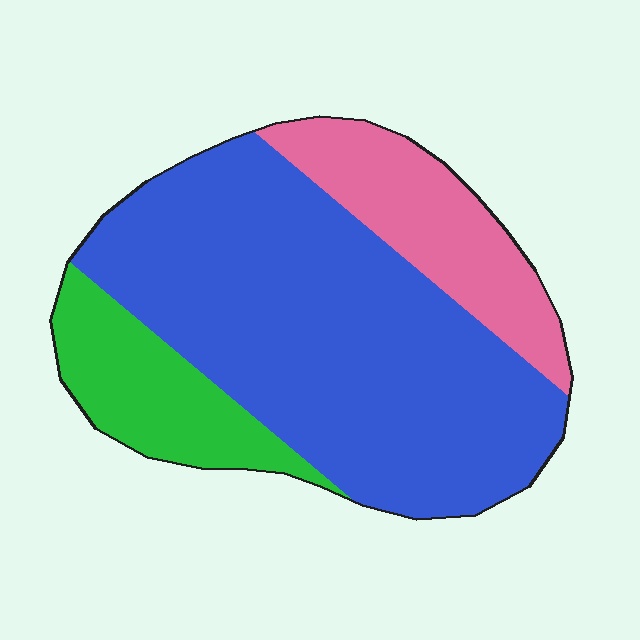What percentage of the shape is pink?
Pink takes up about one fifth (1/5) of the shape.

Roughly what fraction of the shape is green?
Green covers about 15% of the shape.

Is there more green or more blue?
Blue.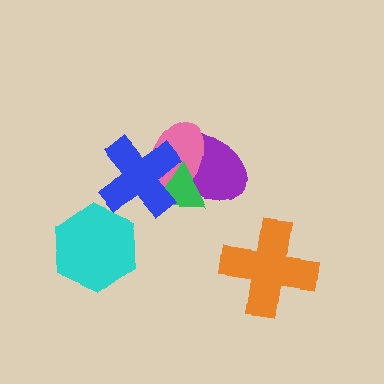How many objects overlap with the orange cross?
0 objects overlap with the orange cross.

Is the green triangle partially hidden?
Yes, it is partially covered by another shape.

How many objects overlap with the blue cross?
3 objects overlap with the blue cross.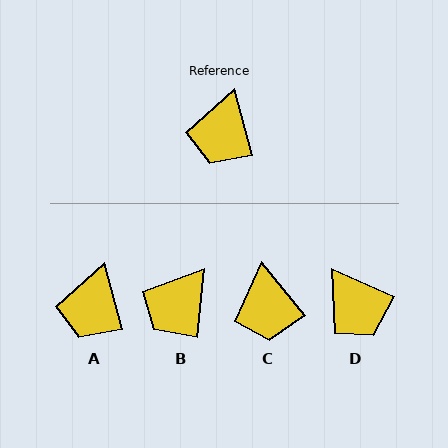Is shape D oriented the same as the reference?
No, it is off by about 51 degrees.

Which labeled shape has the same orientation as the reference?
A.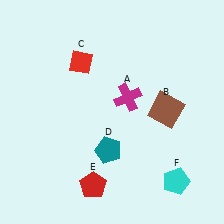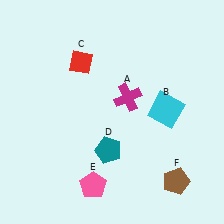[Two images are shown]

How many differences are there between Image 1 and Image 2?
There are 3 differences between the two images.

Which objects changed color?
B changed from brown to cyan. E changed from red to pink. F changed from cyan to brown.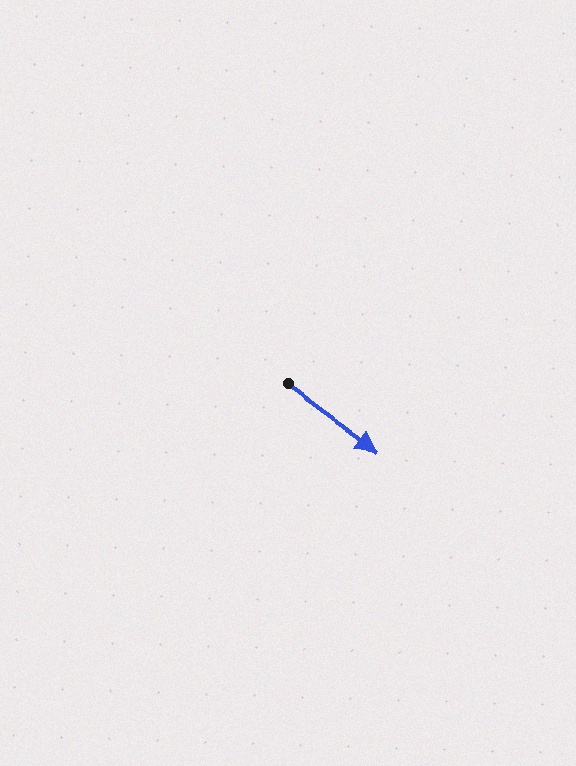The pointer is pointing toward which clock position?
Roughly 4 o'clock.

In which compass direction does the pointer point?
Southeast.